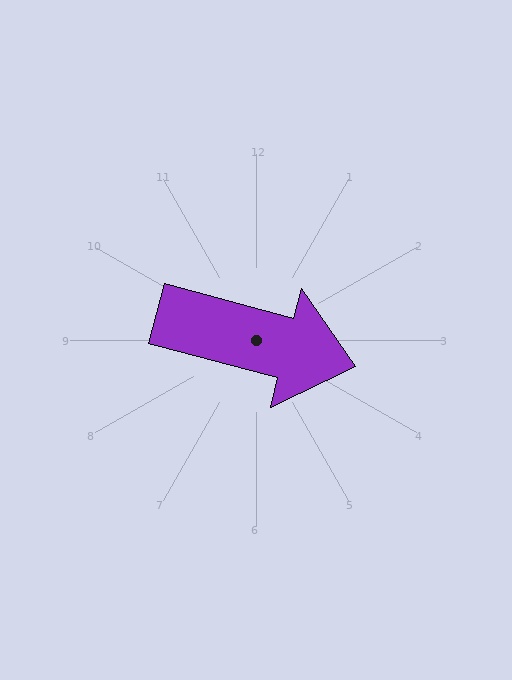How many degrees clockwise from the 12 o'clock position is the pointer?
Approximately 105 degrees.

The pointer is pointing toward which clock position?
Roughly 3 o'clock.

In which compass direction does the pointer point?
East.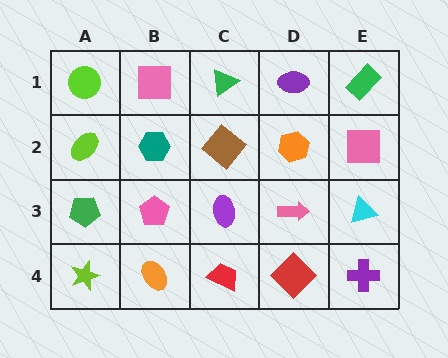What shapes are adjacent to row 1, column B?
A teal hexagon (row 2, column B), a lime circle (row 1, column A), a green triangle (row 1, column C).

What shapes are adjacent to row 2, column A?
A lime circle (row 1, column A), a green pentagon (row 3, column A), a teal hexagon (row 2, column B).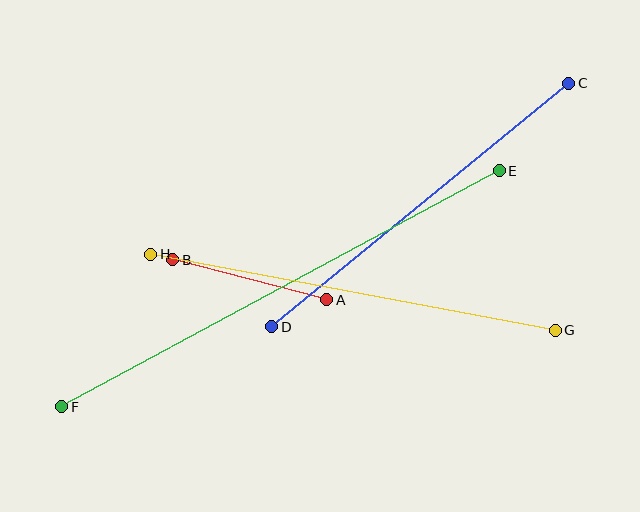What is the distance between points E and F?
The distance is approximately 497 pixels.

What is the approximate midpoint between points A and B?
The midpoint is at approximately (250, 280) pixels.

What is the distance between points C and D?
The distance is approximately 384 pixels.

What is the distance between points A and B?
The distance is approximately 159 pixels.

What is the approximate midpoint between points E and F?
The midpoint is at approximately (280, 289) pixels.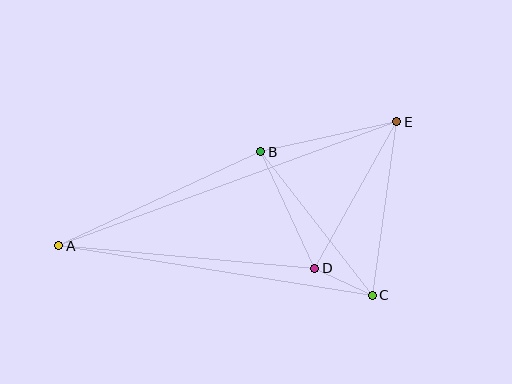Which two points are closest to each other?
Points C and D are closest to each other.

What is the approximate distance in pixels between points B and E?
The distance between B and E is approximately 140 pixels.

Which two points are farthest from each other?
Points A and E are farthest from each other.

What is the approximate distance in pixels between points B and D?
The distance between B and D is approximately 129 pixels.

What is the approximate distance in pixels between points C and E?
The distance between C and E is approximately 176 pixels.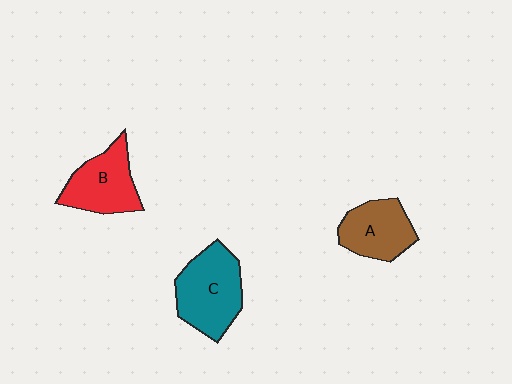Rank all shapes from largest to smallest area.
From largest to smallest: C (teal), B (red), A (brown).